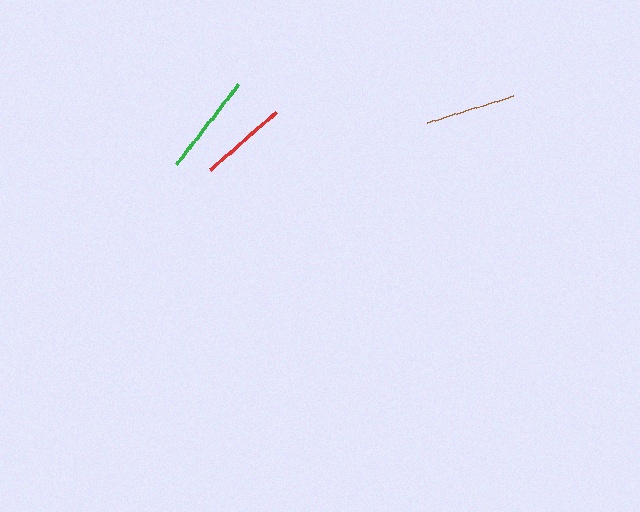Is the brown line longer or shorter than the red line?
The brown line is longer than the red line.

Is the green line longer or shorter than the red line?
The green line is longer than the red line.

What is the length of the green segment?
The green segment is approximately 100 pixels long.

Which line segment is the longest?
The green line is the longest at approximately 100 pixels.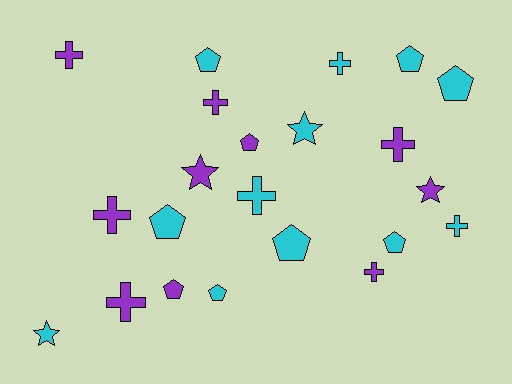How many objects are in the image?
There are 22 objects.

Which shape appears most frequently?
Cross, with 9 objects.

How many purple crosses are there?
There are 6 purple crosses.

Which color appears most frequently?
Cyan, with 12 objects.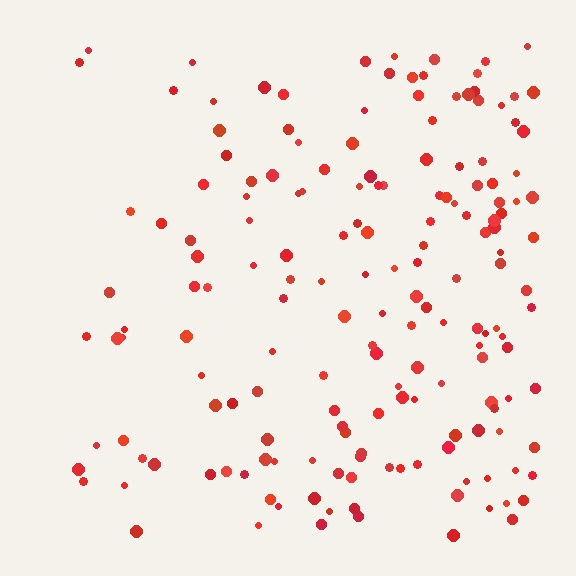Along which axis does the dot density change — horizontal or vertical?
Horizontal.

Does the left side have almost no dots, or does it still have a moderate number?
Still a moderate number, just noticeably fewer than the right.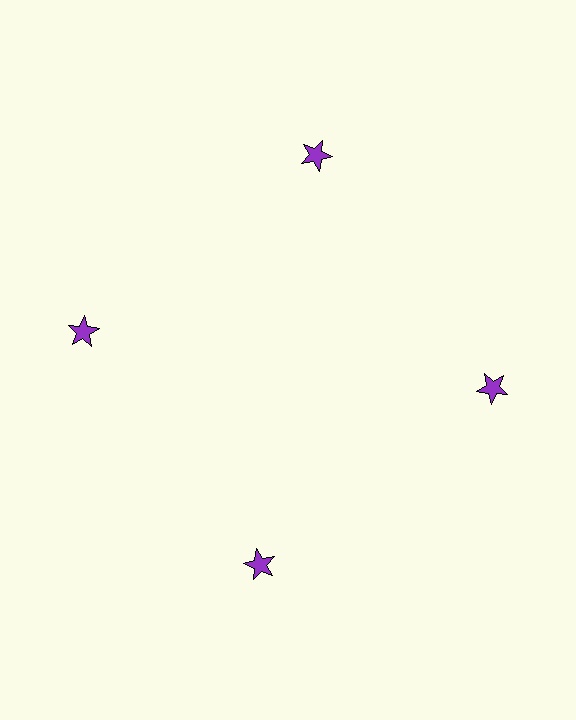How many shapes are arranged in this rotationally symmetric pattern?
There are 4 shapes, arranged in 4 groups of 1.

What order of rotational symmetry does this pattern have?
This pattern has 4-fold rotational symmetry.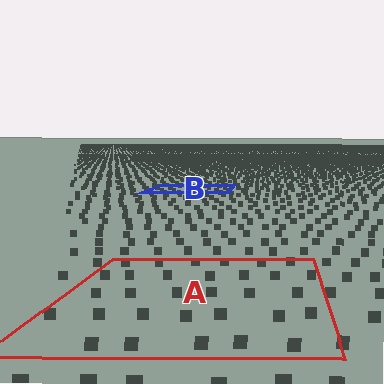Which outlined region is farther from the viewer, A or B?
Region B is farther from the viewer — the texture elements inside it appear smaller and more densely packed.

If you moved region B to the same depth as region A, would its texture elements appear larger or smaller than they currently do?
They would appear larger. At a closer depth, the same texture elements are projected at a bigger on-screen size.